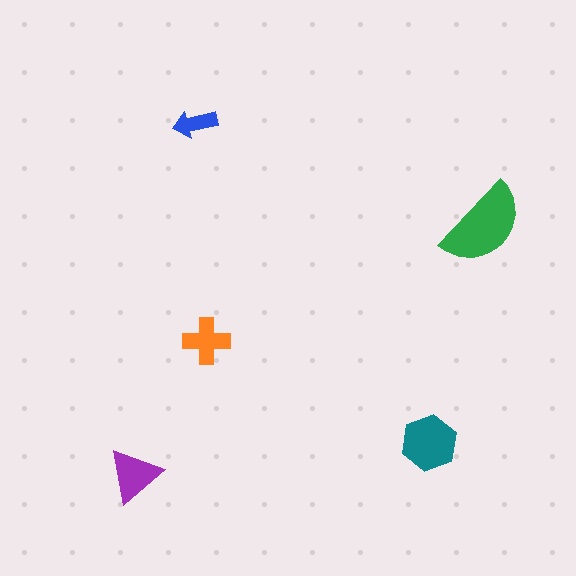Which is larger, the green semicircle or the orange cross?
The green semicircle.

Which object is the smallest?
The blue arrow.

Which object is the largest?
The green semicircle.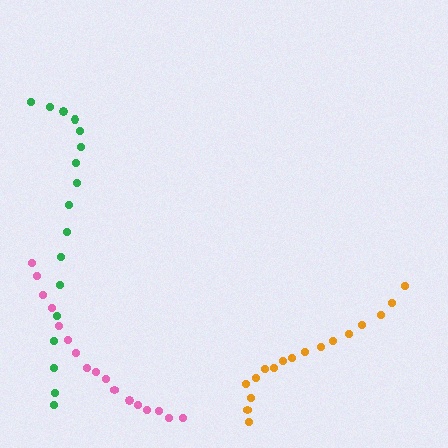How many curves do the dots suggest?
There are 3 distinct paths.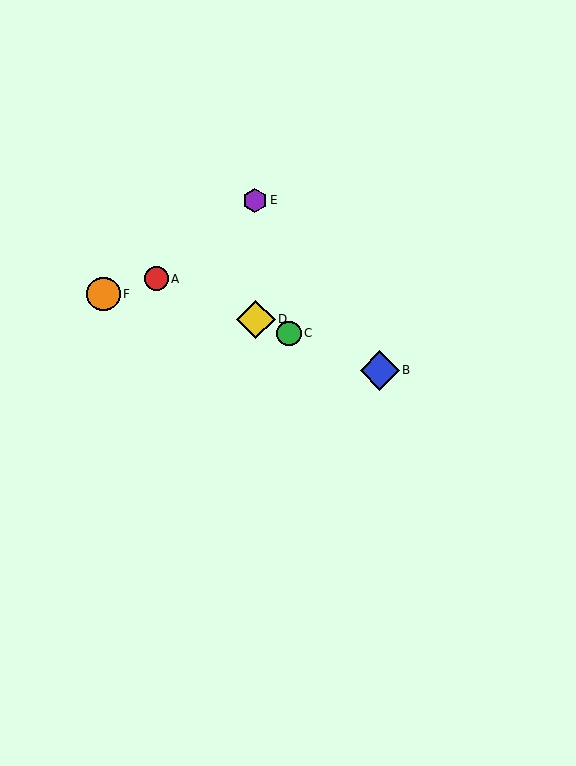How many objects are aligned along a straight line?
4 objects (A, B, C, D) are aligned along a straight line.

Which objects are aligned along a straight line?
Objects A, B, C, D are aligned along a straight line.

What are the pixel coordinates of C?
Object C is at (289, 333).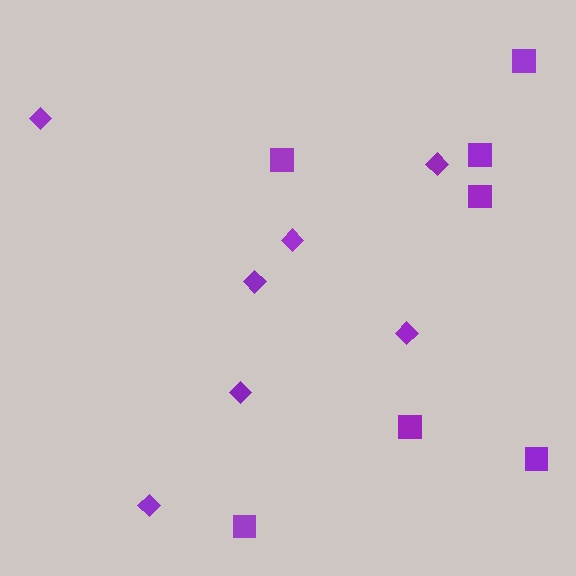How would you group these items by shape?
There are 2 groups: one group of squares (7) and one group of diamonds (7).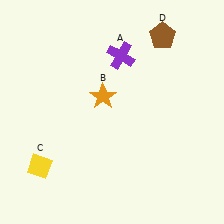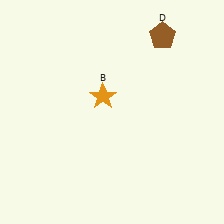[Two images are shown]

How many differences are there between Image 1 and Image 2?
There are 2 differences between the two images.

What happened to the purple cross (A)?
The purple cross (A) was removed in Image 2. It was in the top-right area of Image 1.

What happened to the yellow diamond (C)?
The yellow diamond (C) was removed in Image 2. It was in the bottom-left area of Image 1.